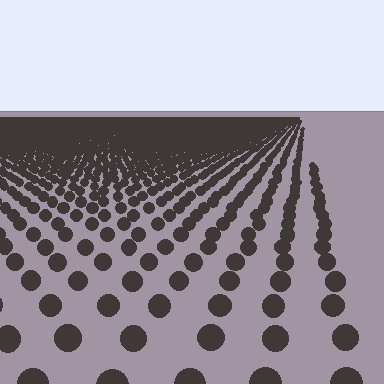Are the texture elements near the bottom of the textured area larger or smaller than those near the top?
Larger. Near the bottom, elements are closer to the viewer and appear at a bigger on-screen size.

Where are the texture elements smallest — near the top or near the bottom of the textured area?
Near the top.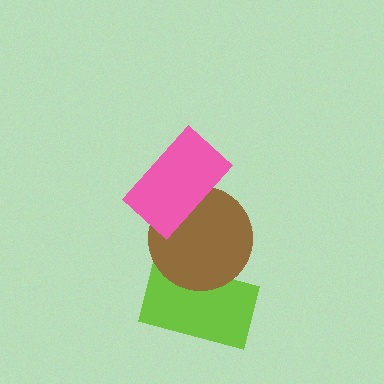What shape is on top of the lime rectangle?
The brown circle is on top of the lime rectangle.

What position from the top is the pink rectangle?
The pink rectangle is 1st from the top.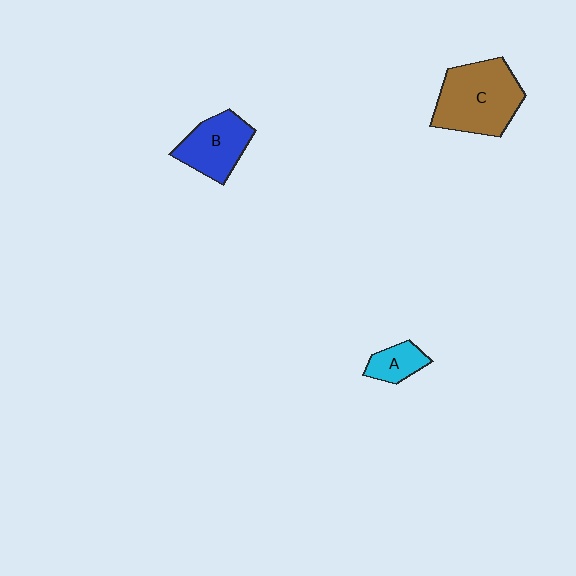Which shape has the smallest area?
Shape A (cyan).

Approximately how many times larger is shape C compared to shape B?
Approximately 1.5 times.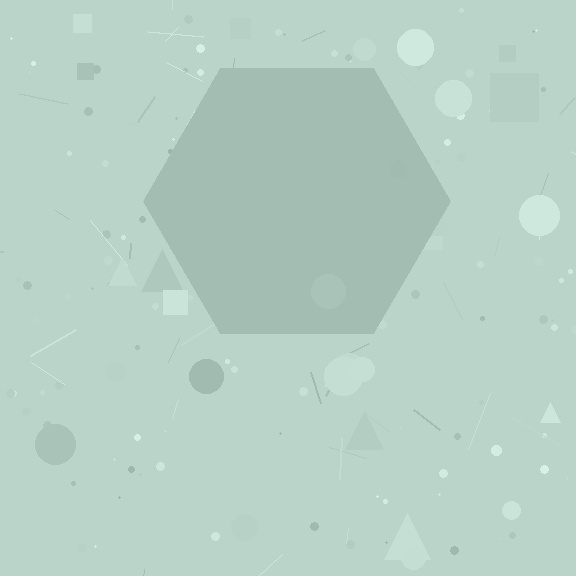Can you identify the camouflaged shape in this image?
The camouflaged shape is a hexagon.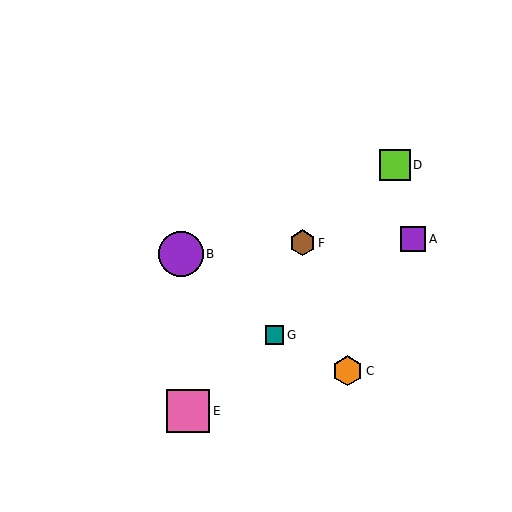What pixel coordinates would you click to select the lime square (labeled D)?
Click at (395, 165) to select the lime square D.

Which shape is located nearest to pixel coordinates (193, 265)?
The purple circle (labeled B) at (181, 254) is nearest to that location.